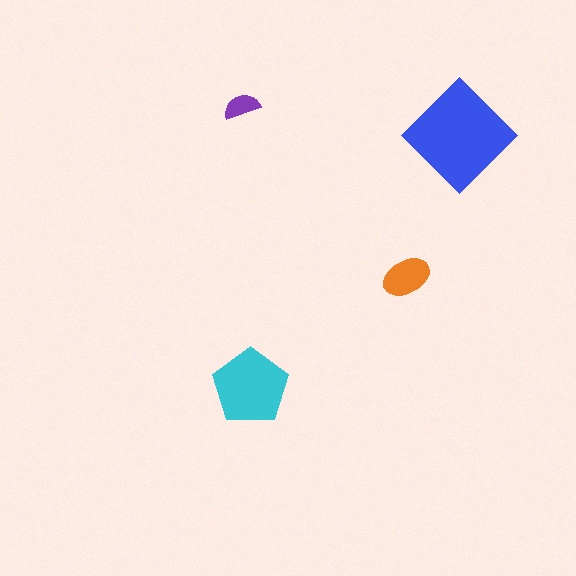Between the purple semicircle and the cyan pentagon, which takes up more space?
The cyan pentagon.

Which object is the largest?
The blue diamond.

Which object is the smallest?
The purple semicircle.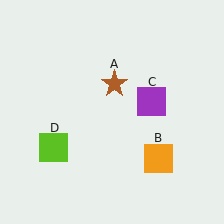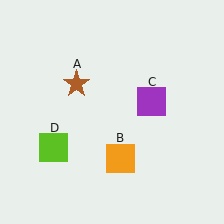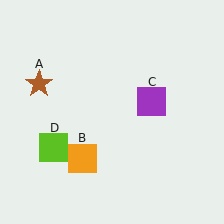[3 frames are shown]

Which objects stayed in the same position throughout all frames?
Purple square (object C) and lime square (object D) remained stationary.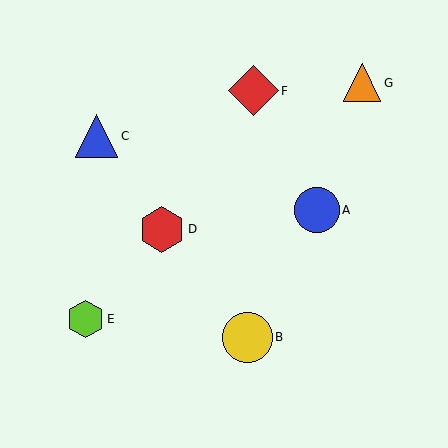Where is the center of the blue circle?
The center of the blue circle is at (317, 210).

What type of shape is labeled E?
Shape E is a lime hexagon.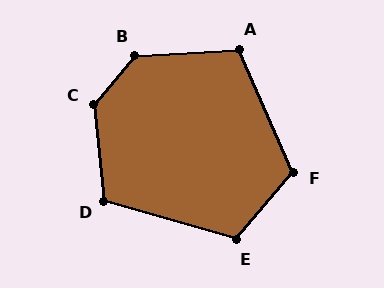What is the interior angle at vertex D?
Approximately 112 degrees (obtuse).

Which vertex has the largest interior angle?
C, at approximately 135 degrees.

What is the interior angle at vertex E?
Approximately 114 degrees (obtuse).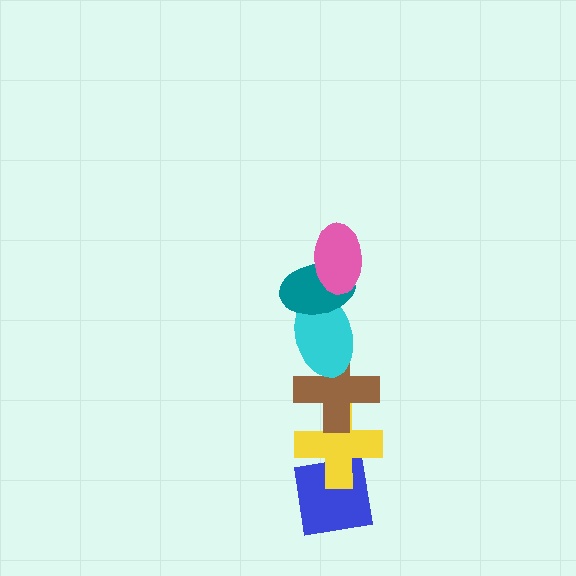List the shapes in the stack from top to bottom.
From top to bottom: the pink ellipse, the teal ellipse, the cyan ellipse, the brown cross, the yellow cross, the blue square.